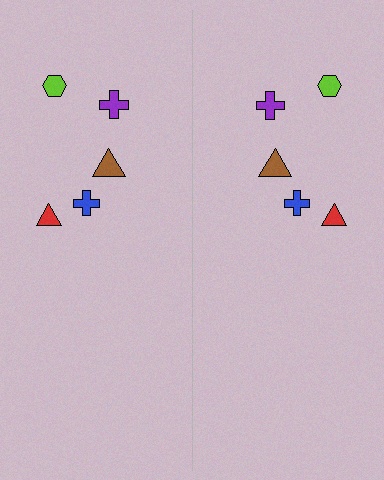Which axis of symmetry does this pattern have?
The pattern has a vertical axis of symmetry running through the center of the image.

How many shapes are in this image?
There are 10 shapes in this image.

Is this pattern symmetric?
Yes, this pattern has bilateral (reflection) symmetry.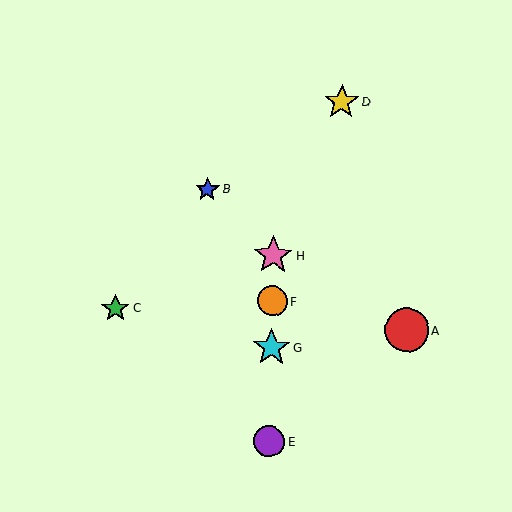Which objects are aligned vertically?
Objects E, F, G, H are aligned vertically.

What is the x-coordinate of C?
Object C is at x≈115.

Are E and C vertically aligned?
No, E is at x≈269 and C is at x≈115.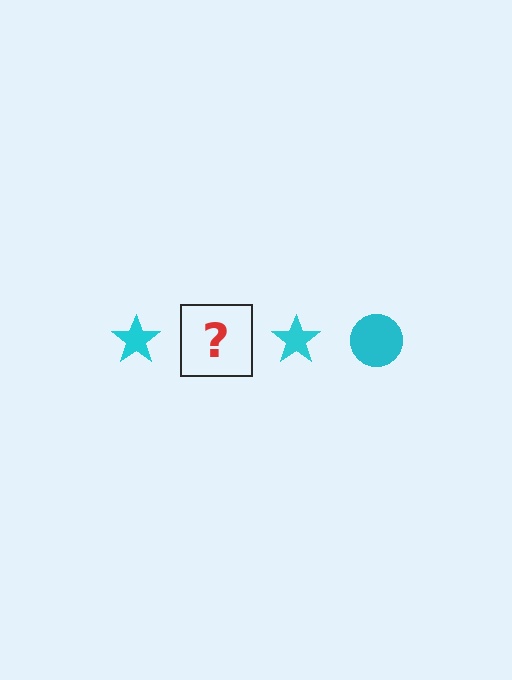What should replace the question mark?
The question mark should be replaced with a cyan circle.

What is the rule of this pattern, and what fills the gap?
The rule is that the pattern cycles through star, circle shapes in cyan. The gap should be filled with a cyan circle.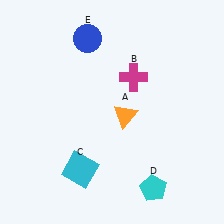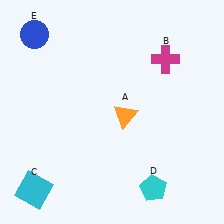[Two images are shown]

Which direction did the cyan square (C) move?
The cyan square (C) moved left.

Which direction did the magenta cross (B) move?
The magenta cross (B) moved right.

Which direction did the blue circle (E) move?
The blue circle (E) moved left.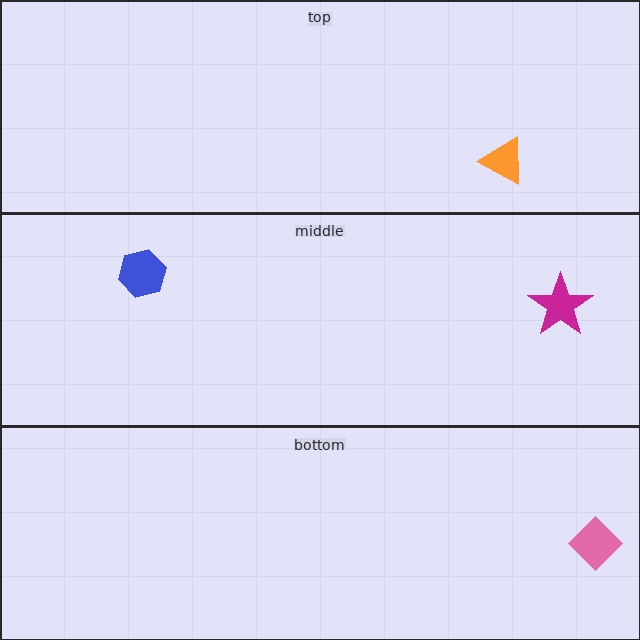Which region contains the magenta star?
The middle region.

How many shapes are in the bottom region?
1.